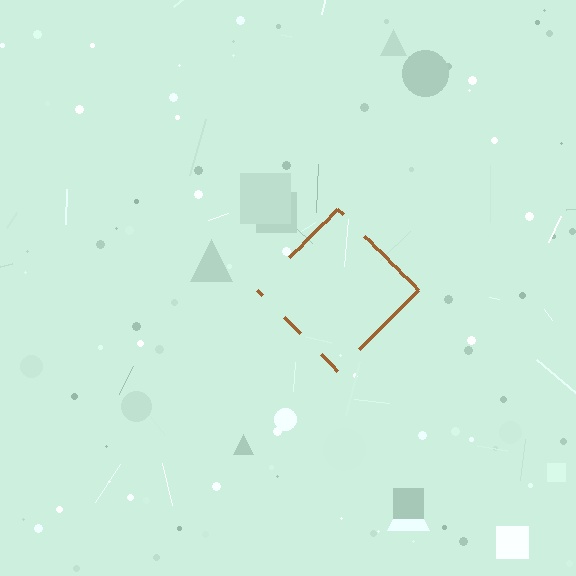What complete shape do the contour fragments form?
The contour fragments form a diamond.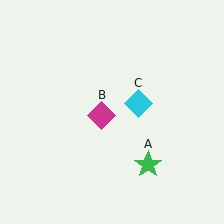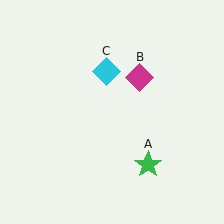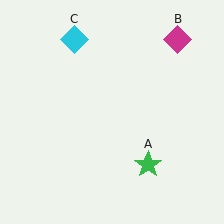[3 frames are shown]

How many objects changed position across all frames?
2 objects changed position: magenta diamond (object B), cyan diamond (object C).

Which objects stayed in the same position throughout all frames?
Green star (object A) remained stationary.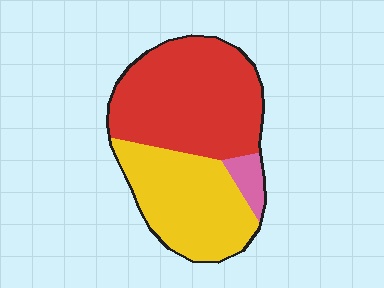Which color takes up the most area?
Red, at roughly 55%.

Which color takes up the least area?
Pink, at roughly 5%.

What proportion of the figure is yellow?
Yellow takes up about two fifths (2/5) of the figure.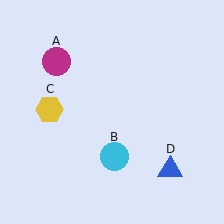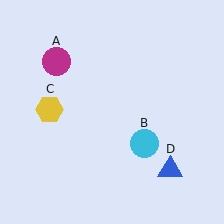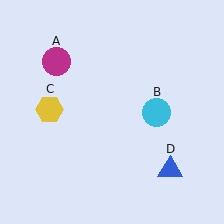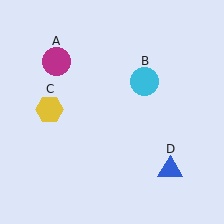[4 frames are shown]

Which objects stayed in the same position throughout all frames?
Magenta circle (object A) and yellow hexagon (object C) and blue triangle (object D) remained stationary.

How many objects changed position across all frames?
1 object changed position: cyan circle (object B).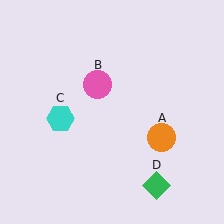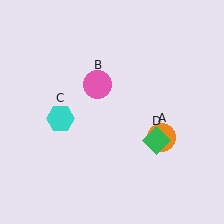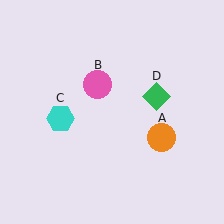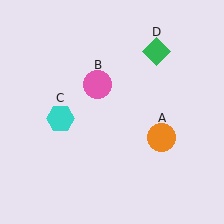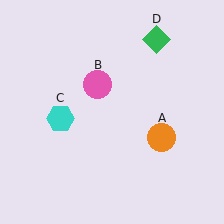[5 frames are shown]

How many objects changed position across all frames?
1 object changed position: green diamond (object D).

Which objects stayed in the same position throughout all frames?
Orange circle (object A) and pink circle (object B) and cyan hexagon (object C) remained stationary.